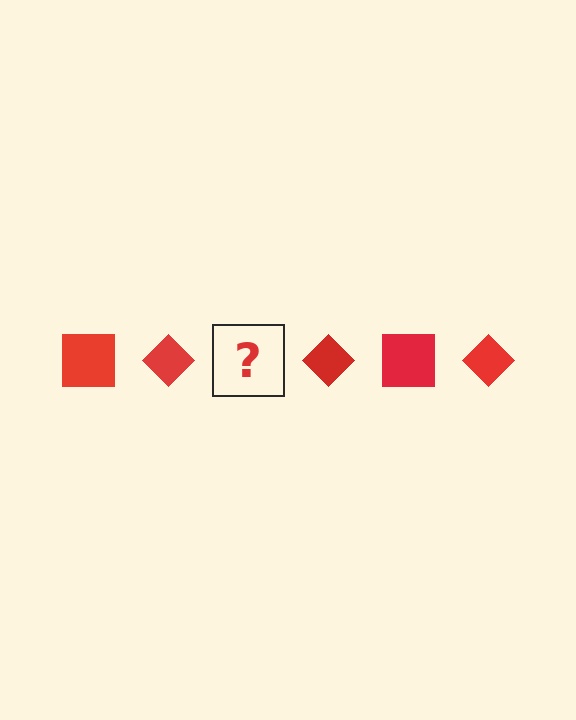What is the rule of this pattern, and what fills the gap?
The rule is that the pattern cycles through square, diamond shapes in red. The gap should be filled with a red square.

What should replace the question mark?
The question mark should be replaced with a red square.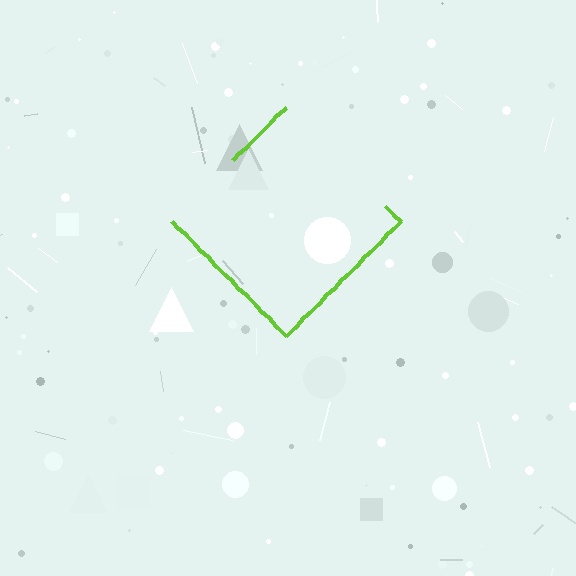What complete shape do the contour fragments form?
The contour fragments form a diamond.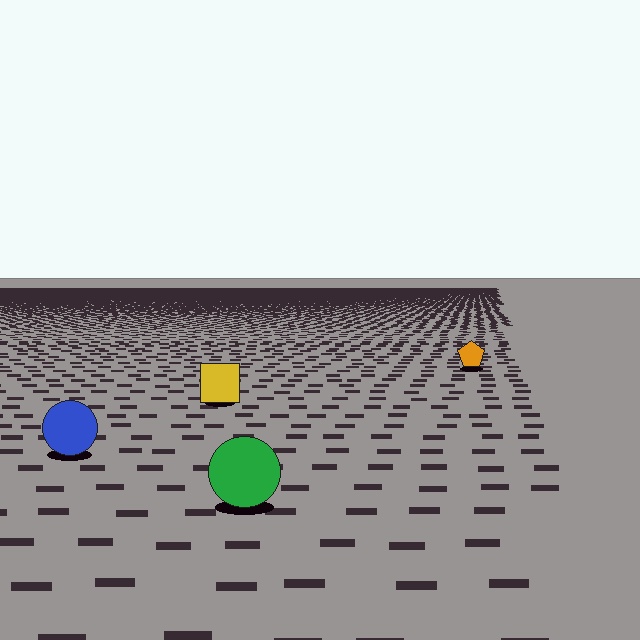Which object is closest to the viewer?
The green circle is closest. The texture marks near it are larger and more spread out.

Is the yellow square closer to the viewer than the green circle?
No. The green circle is closer — you can tell from the texture gradient: the ground texture is coarser near it.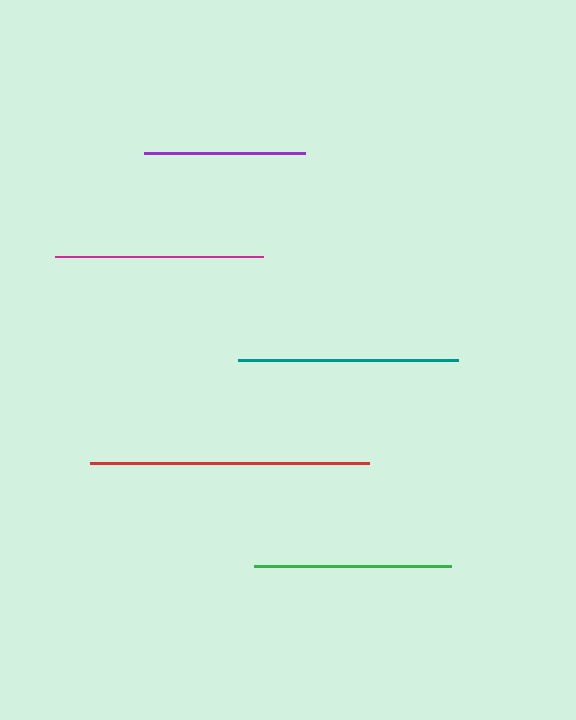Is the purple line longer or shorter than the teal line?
The teal line is longer than the purple line.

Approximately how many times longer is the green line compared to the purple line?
The green line is approximately 1.2 times the length of the purple line.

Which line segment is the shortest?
The purple line is the shortest at approximately 162 pixels.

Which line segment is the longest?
The red line is the longest at approximately 278 pixels.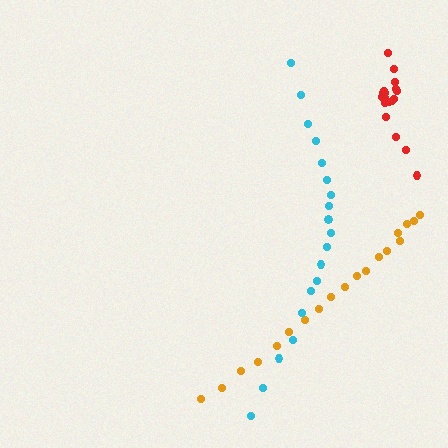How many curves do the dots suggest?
There are 3 distinct paths.